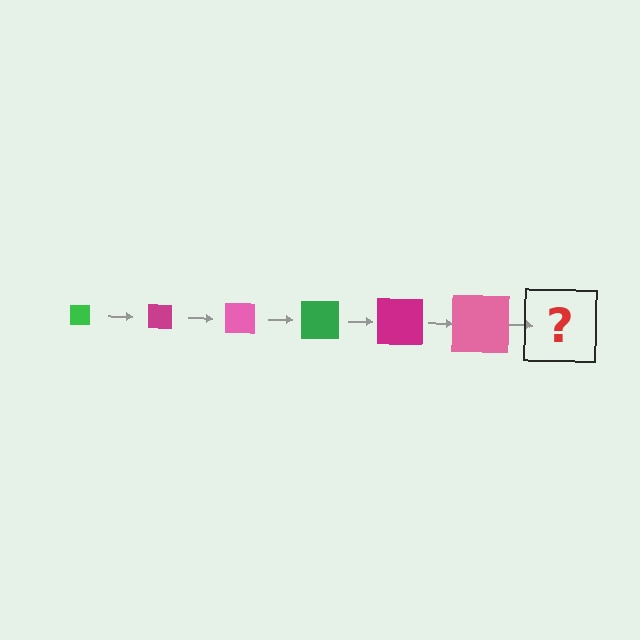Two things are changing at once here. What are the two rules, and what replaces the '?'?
The two rules are that the square grows larger each step and the color cycles through green, magenta, and pink. The '?' should be a green square, larger than the previous one.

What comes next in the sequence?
The next element should be a green square, larger than the previous one.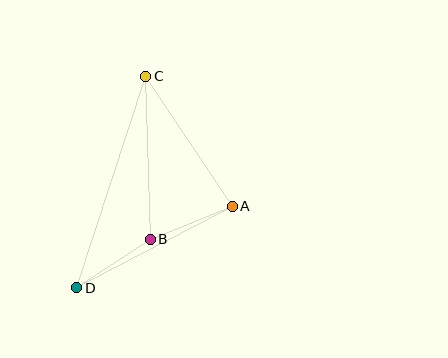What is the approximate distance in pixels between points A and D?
The distance between A and D is approximately 176 pixels.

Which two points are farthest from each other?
Points C and D are farthest from each other.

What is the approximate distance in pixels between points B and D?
The distance between B and D is approximately 88 pixels.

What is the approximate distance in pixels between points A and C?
The distance between A and C is approximately 156 pixels.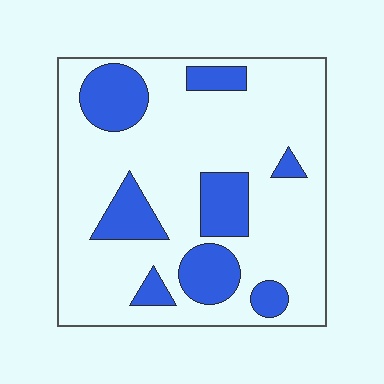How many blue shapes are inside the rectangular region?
8.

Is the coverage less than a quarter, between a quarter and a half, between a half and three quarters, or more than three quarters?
Less than a quarter.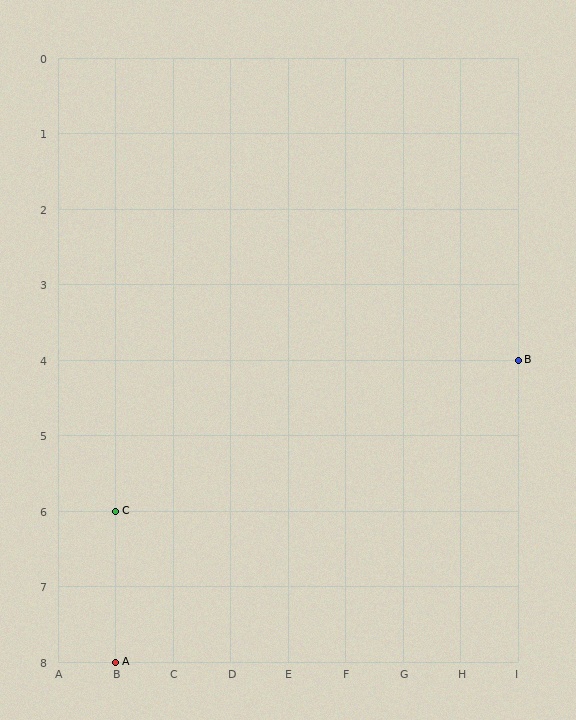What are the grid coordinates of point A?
Point A is at grid coordinates (B, 8).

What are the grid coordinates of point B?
Point B is at grid coordinates (I, 4).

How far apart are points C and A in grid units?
Points C and A are 2 rows apart.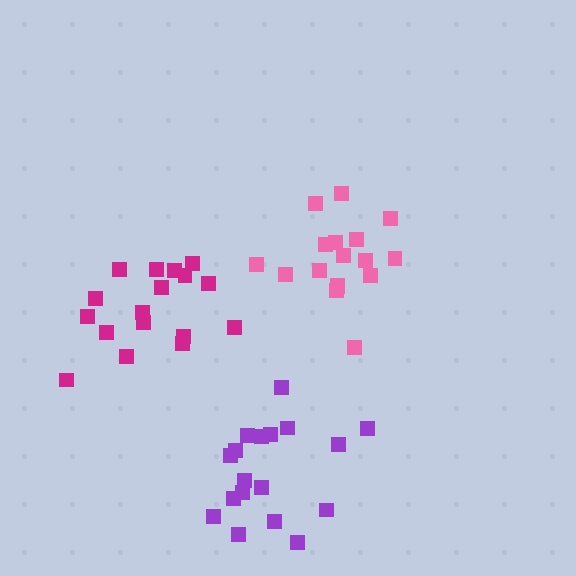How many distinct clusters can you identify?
There are 3 distinct clusters.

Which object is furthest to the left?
The magenta cluster is leftmost.